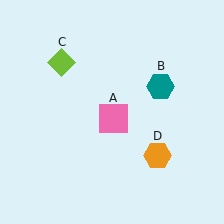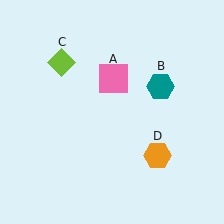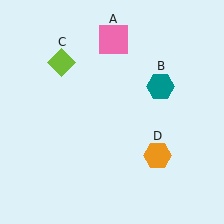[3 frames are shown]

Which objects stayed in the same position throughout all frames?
Teal hexagon (object B) and lime diamond (object C) and orange hexagon (object D) remained stationary.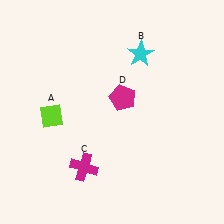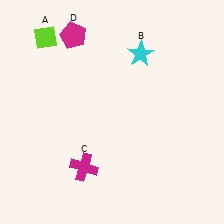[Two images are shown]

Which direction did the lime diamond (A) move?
The lime diamond (A) moved up.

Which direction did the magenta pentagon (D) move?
The magenta pentagon (D) moved up.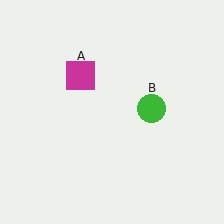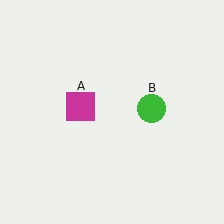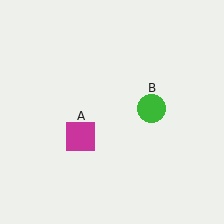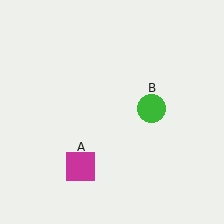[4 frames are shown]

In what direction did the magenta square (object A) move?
The magenta square (object A) moved down.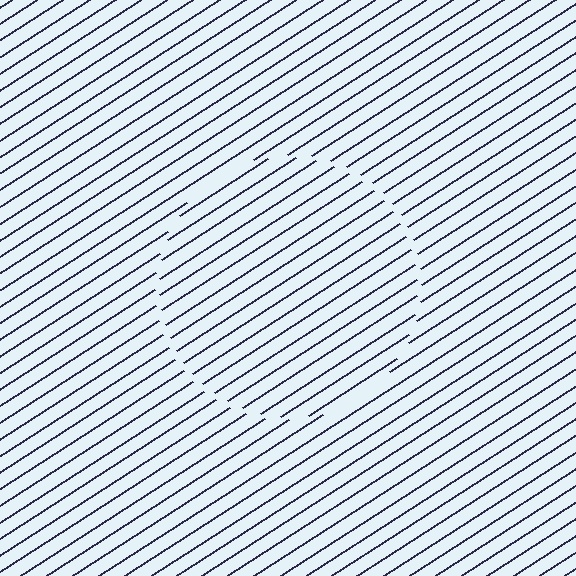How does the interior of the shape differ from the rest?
The interior of the shape contains the same grating, shifted by half a period — the contour is defined by the phase discontinuity where line-ends from the inner and outer gratings abut.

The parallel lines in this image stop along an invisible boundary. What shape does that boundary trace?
An illusory circle. The interior of the shape contains the same grating, shifted by half a period — the contour is defined by the phase discontinuity where line-ends from the inner and outer gratings abut.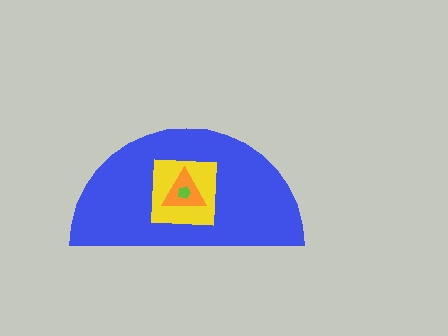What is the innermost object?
The lime pentagon.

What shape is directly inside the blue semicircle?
The yellow square.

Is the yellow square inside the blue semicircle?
Yes.